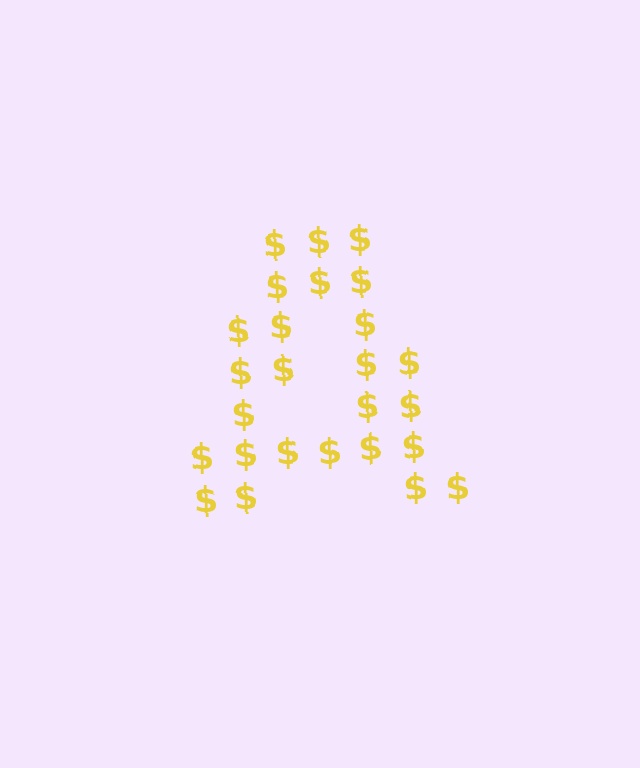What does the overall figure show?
The overall figure shows the letter A.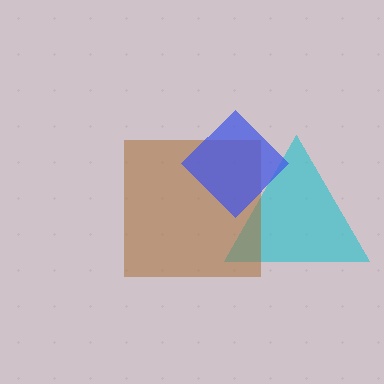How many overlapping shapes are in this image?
There are 3 overlapping shapes in the image.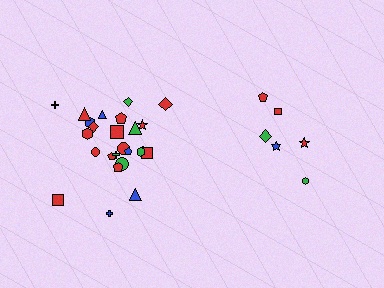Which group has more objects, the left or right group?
The left group.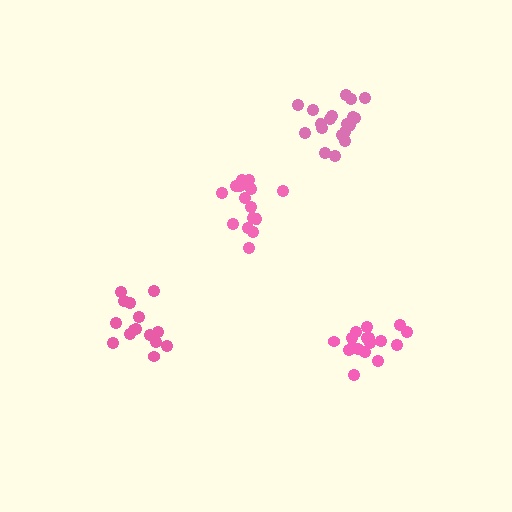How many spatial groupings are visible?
There are 4 spatial groupings.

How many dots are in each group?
Group 1: 15 dots, Group 2: 15 dots, Group 3: 17 dots, Group 4: 19 dots (66 total).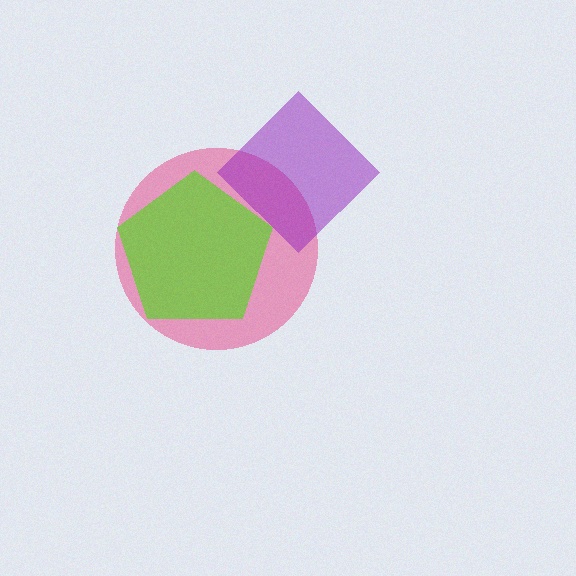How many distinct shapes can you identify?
There are 3 distinct shapes: a pink circle, a purple diamond, a lime pentagon.